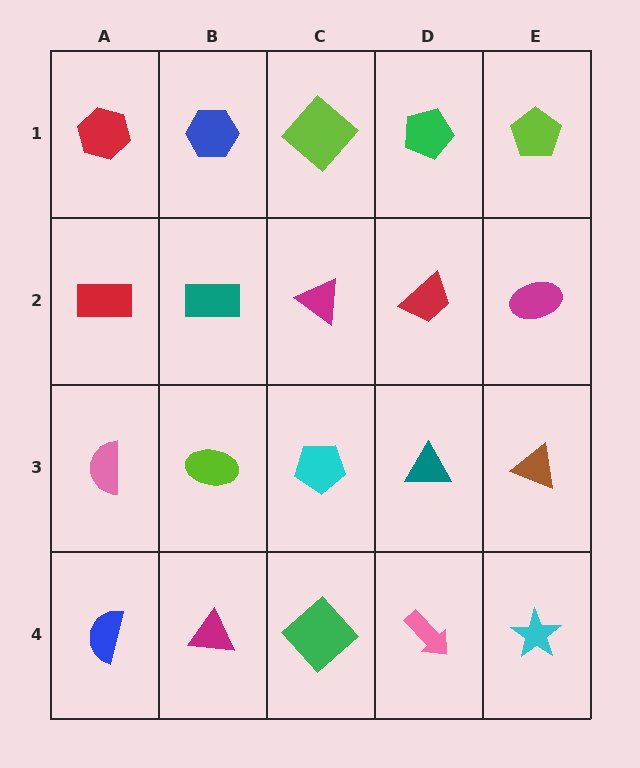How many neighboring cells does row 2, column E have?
3.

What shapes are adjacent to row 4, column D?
A teal triangle (row 3, column D), a green diamond (row 4, column C), a cyan star (row 4, column E).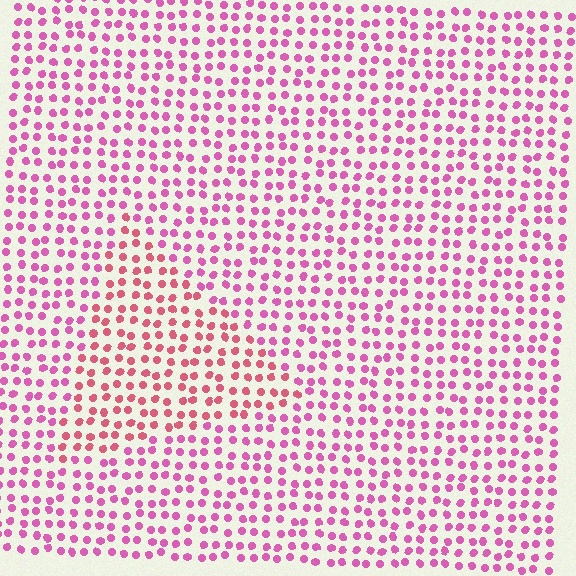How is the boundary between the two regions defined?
The boundary is defined purely by a slight shift in hue (about 28 degrees). Spacing, size, and orientation are identical on both sides.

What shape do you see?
I see a triangle.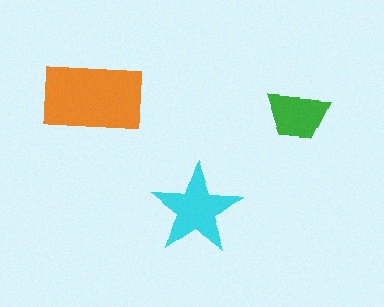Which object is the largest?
The orange rectangle.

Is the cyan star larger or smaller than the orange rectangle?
Smaller.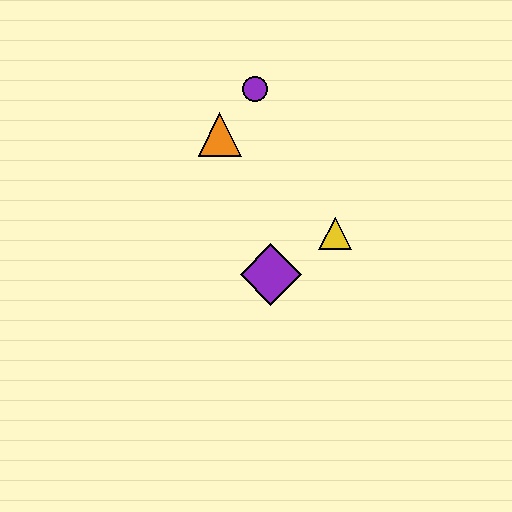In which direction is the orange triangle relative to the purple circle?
The orange triangle is below the purple circle.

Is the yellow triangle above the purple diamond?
Yes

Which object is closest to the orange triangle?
The purple circle is closest to the orange triangle.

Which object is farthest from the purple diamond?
The purple circle is farthest from the purple diamond.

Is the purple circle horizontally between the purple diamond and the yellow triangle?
No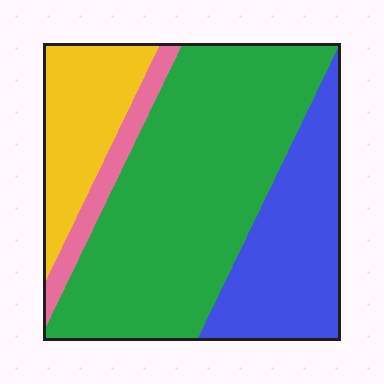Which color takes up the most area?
Green, at roughly 55%.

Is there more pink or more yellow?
Yellow.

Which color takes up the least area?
Pink, at roughly 5%.